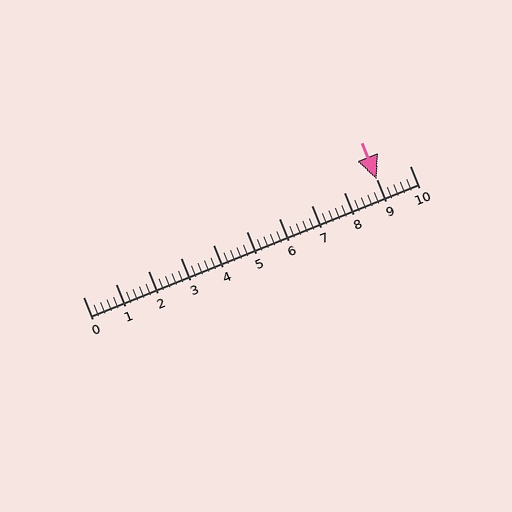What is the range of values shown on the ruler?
The ruler shows values from 0 to 10.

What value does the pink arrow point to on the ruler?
The pink arrow points to approximately 9.0.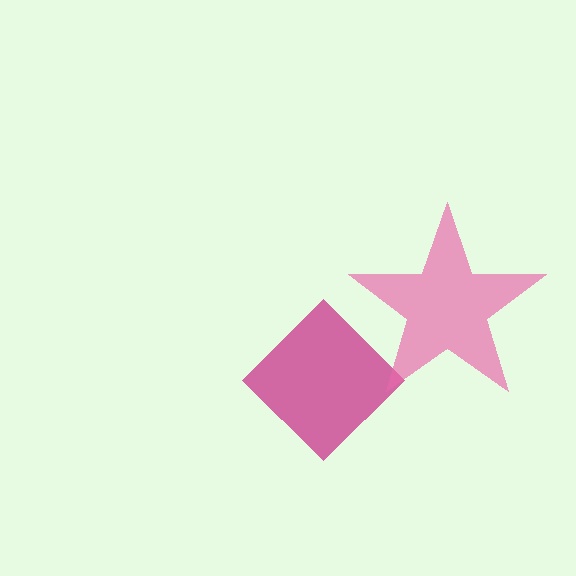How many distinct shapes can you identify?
There are 2 distinct shapes: a magenta diamond, a pink star.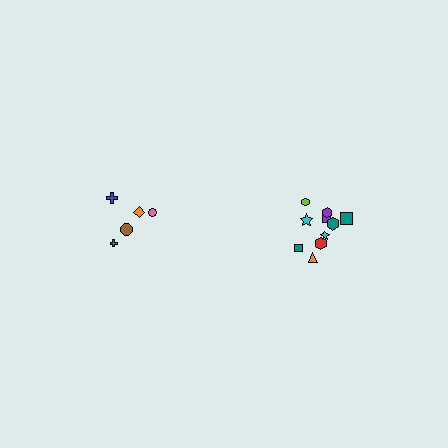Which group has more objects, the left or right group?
The right group.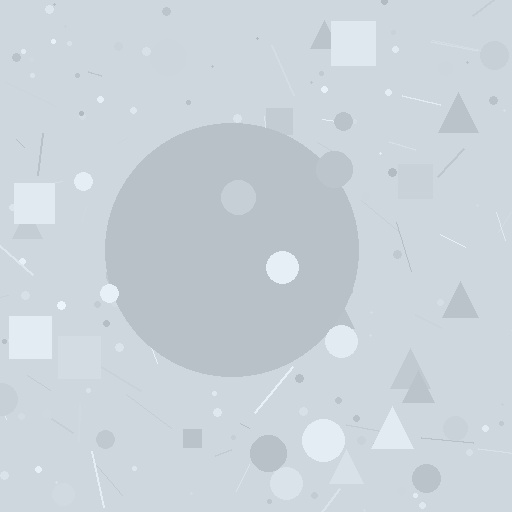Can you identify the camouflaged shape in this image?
The camouflaged shape is a circle.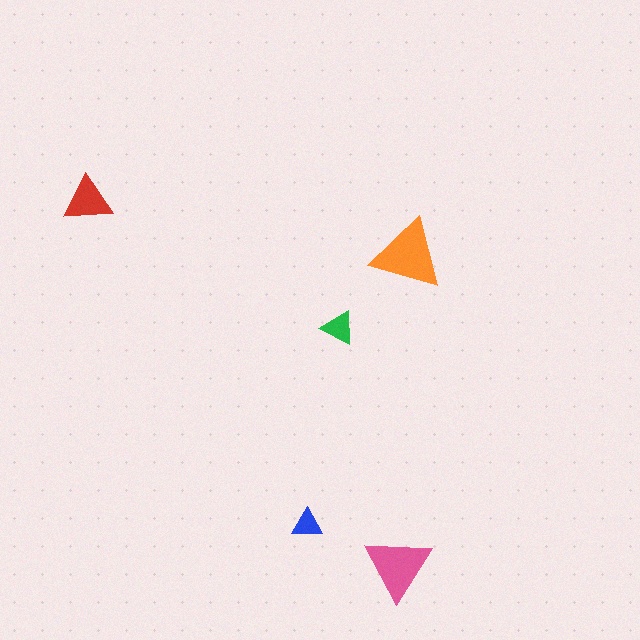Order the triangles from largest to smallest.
the orange one, the pink one, the red one, the green one, the blue one.